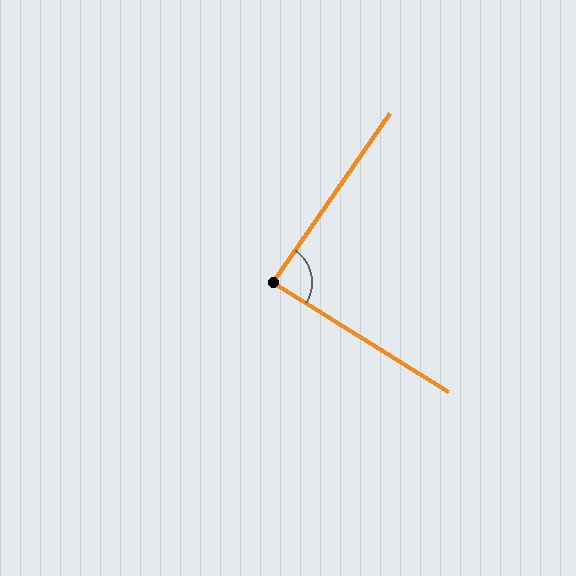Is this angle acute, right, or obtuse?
It is approximately a right angle.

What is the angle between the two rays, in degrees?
Approximately 87 degrees.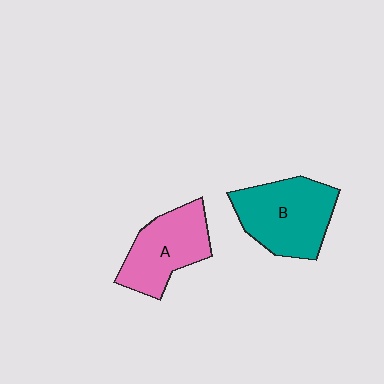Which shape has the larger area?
Shape B (teal).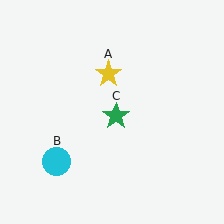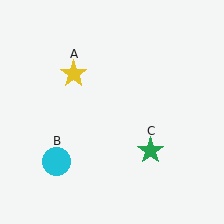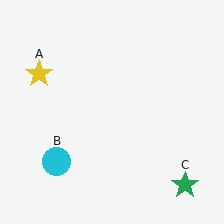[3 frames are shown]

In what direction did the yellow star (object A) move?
The yellow star (object A) moved left.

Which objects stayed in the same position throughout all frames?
Cyan circle (object B) remained stationary.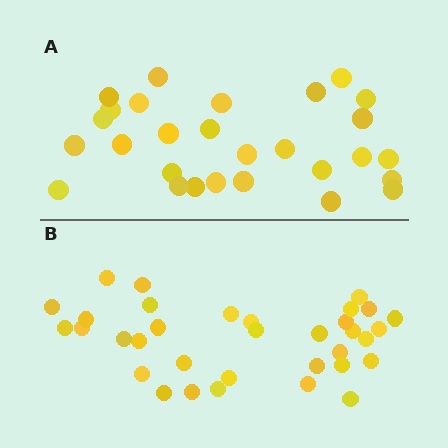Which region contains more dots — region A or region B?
Region B (the bottom region) has more dots.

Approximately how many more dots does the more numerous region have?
Region B has about 6 more dots than region A.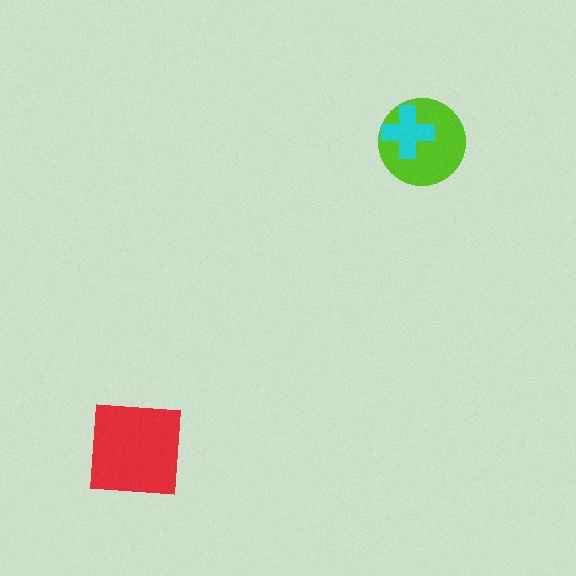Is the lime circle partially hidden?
Yes, it is partially covered by another shape.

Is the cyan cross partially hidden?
No, no other shape covers it.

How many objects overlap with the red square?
0 objects overlap with the red square.